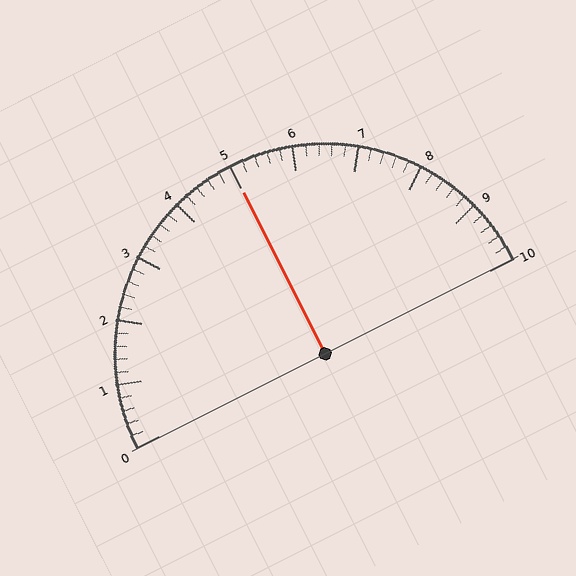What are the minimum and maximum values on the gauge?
The gauge ranges from 0 to 10.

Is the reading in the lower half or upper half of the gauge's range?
The reading is in the upper half of the range (0 to 10).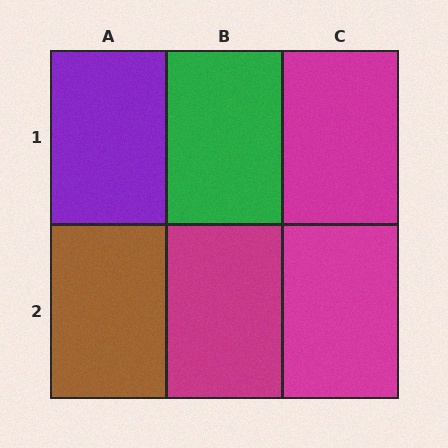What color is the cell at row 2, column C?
Magenta.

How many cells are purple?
1 cell is purple.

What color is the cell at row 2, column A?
Brown.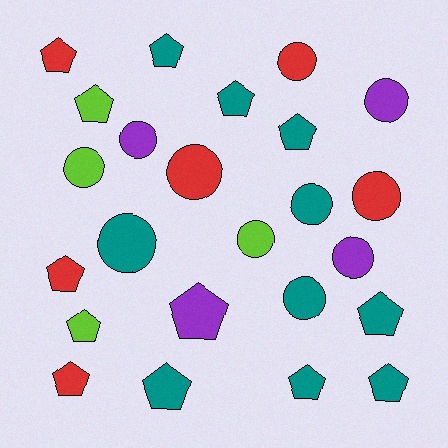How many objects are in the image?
There are 24 objects.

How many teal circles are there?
There are 3 teal circles.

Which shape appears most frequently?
Pentagon, with 13 objects.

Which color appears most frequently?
Teal, with 10 objects.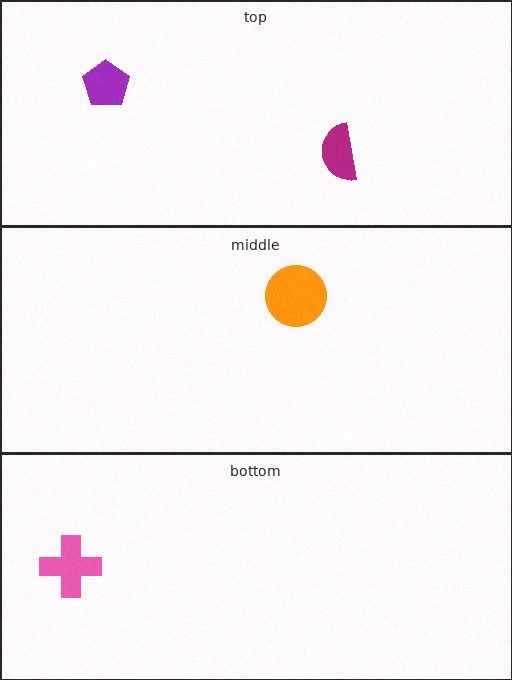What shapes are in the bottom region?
The pink cross.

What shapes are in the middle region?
The orange circle.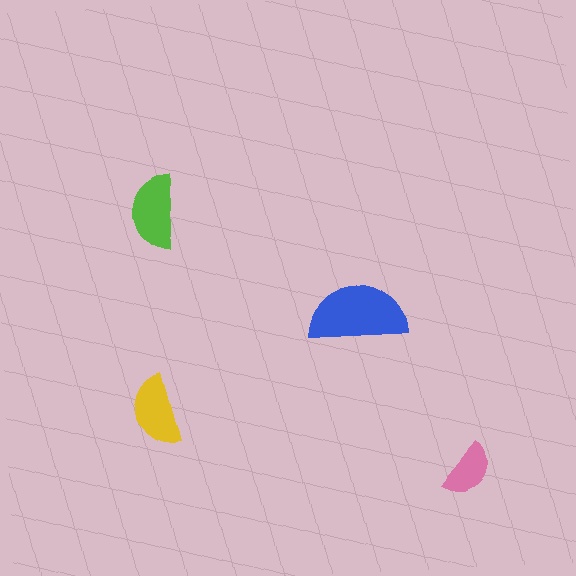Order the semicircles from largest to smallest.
the blue one, the lime one, the yellow one, the pink one.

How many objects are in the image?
There are 4 objects in the image.